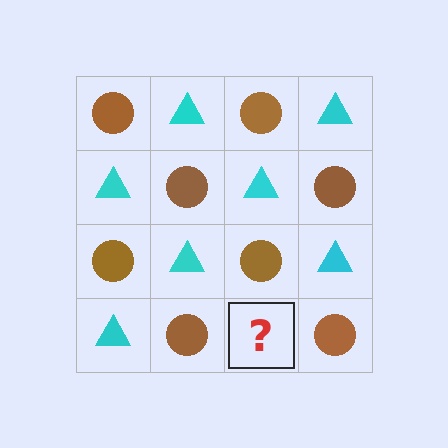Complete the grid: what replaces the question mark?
The question mark should be replaced with a cyan triangle.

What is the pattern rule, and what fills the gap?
The rule is that it alternates brown circle and cyan triangle in a checkerboard pattern. The gap should be filled with a cyan triangle.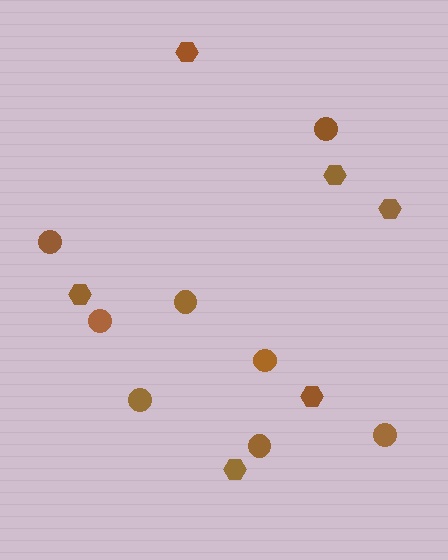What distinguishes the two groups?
There are 2 groups: one group of hexagons (6) and one group of circles (8).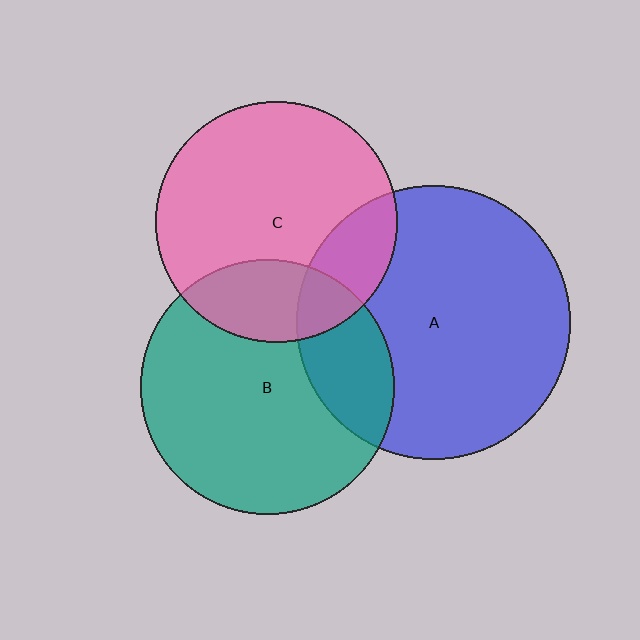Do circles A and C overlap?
Yes.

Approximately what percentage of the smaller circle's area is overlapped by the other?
Approximately 20%.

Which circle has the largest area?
Circle A (blue).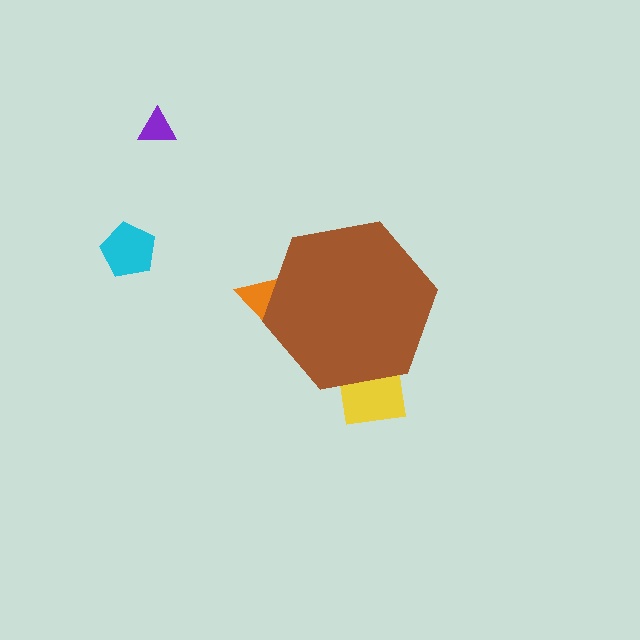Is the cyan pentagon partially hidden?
No, the cyan pentagon is fully visible.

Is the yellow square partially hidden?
Yes, the yellow square is partially hidden behind the brown hexagon.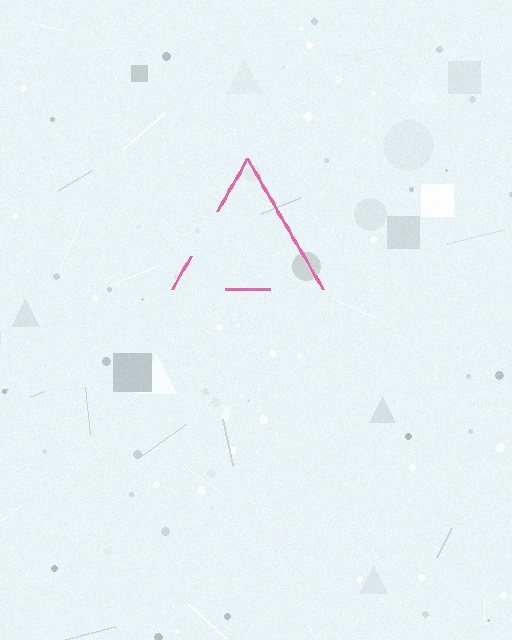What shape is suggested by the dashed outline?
The dashed outline suggests a triangle.